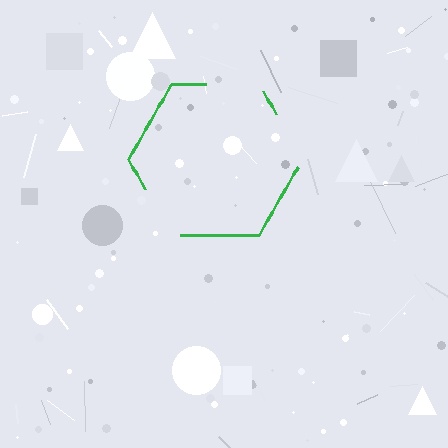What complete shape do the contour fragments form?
The contour fragments form a hexagon.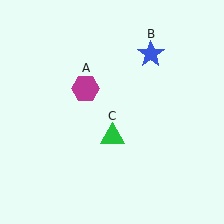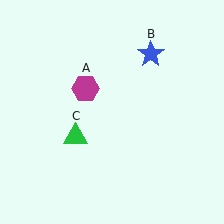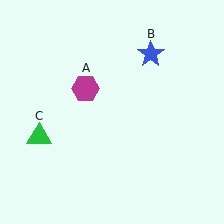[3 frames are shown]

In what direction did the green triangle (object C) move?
The green triangle (object C) moved left.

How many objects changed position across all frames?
1 object changed position: green triangle (object C).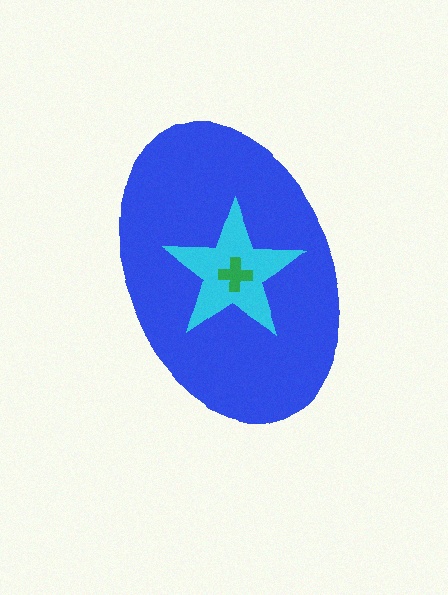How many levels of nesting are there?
3.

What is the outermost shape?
The blue ellipse.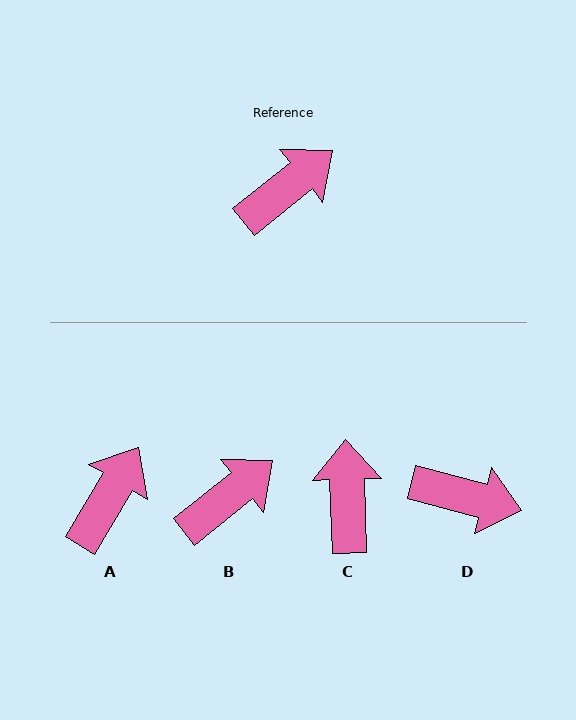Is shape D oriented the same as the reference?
No, it is off by about 54 degrees.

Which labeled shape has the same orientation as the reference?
B.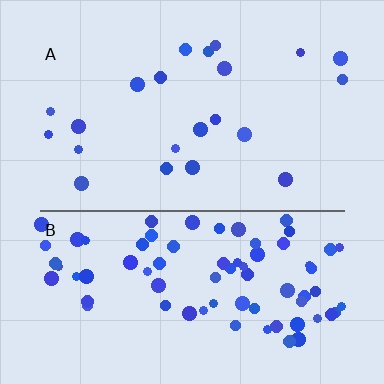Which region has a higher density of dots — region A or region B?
B (the bottom).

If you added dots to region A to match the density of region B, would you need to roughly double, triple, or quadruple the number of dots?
Approximately quadruple.